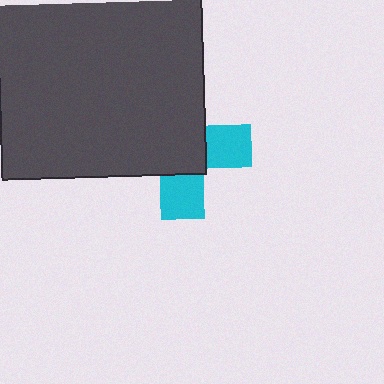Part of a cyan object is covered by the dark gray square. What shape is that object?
It is a cross.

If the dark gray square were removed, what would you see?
You would see the complete cyan cross.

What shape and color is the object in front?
The object in front is a dark gray square.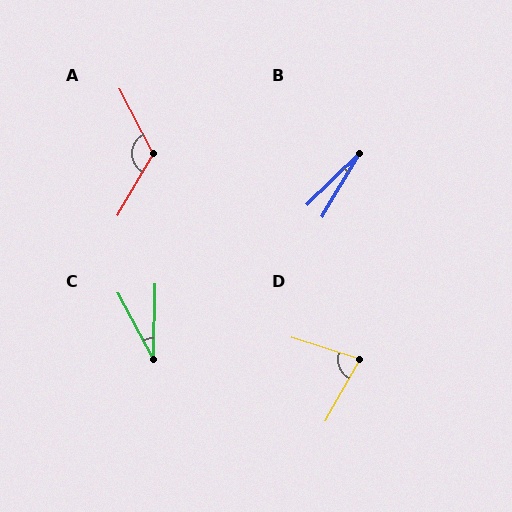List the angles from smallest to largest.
B (15°), C (29°), D (78°), A (123°).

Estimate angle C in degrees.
Approximately 29 degrees.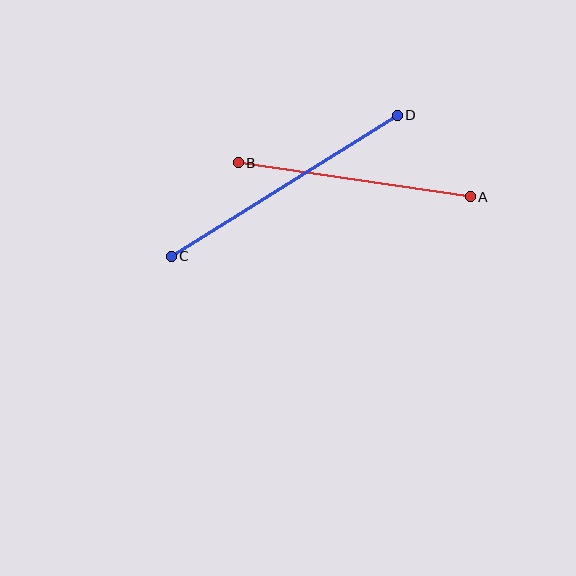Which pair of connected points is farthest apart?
Points C and D are farthest apart.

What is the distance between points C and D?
The distance is approximately 266 pixels.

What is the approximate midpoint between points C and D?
The midpoint is at approximately (284, 186) pixels.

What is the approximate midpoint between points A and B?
The midpoint is at approximately (354, 180) pixels.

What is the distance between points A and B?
The distance is approximately 235 pixels.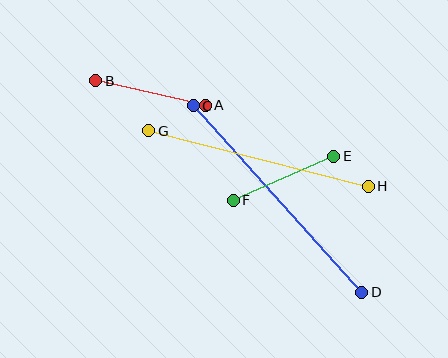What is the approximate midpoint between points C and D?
The midpoint is at approximately (277, 199) pixels.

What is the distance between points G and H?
The distance is approximately 227 pixels.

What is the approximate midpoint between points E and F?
The midpoint is at approximately (284, 178) pixels.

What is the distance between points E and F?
The distance is approximately 110 pixels.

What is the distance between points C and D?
The distance is approximately 251 pixels.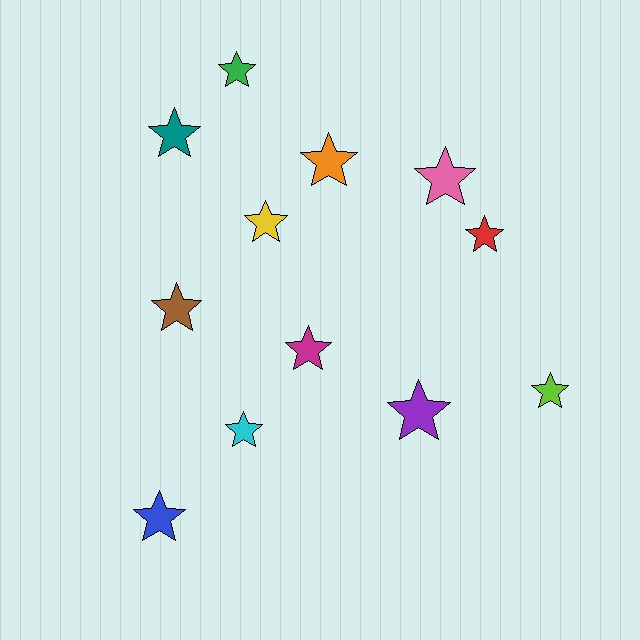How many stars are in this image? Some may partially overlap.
There are 12 stars.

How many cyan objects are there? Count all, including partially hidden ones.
There is 1 cyan object.